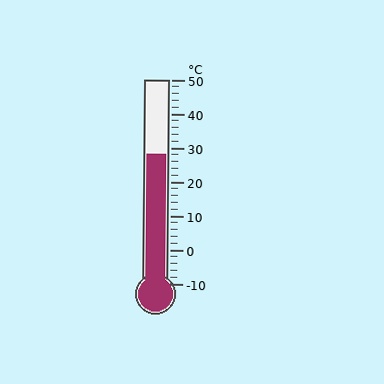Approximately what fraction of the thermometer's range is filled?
The thermometer is filled to approximately 65% of its range.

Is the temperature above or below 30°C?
The temperature is below 30°C.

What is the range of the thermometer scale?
The thermometer scale ranges from -10°C to 50°C.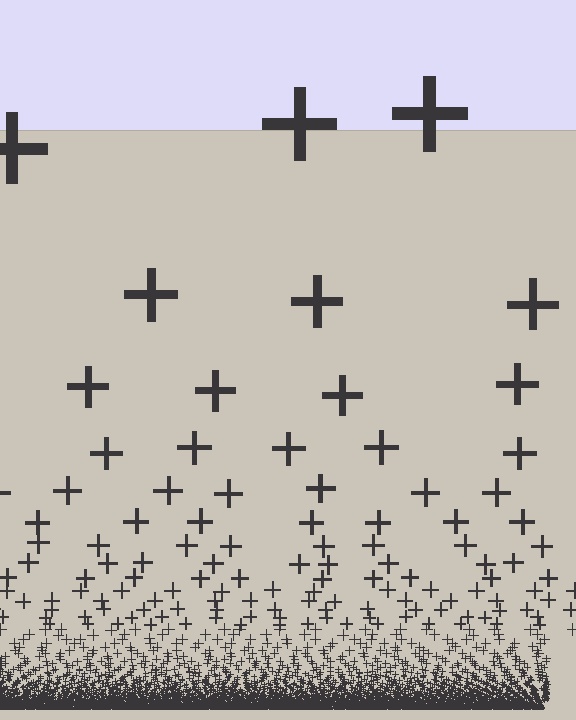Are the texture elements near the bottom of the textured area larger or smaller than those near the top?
Smaller. The gradient is inverted — elements near the bottom are smaller and denser.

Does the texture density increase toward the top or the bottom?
Density increases toward the bottom.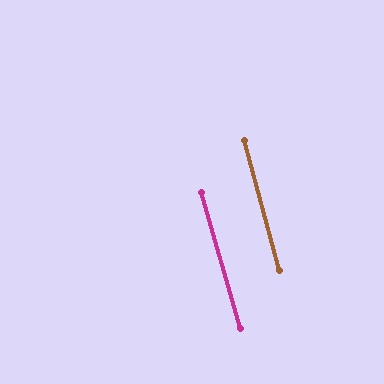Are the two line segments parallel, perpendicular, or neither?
Parallel — their directions differ by only 0.8°.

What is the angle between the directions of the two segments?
Approximately 1 degree.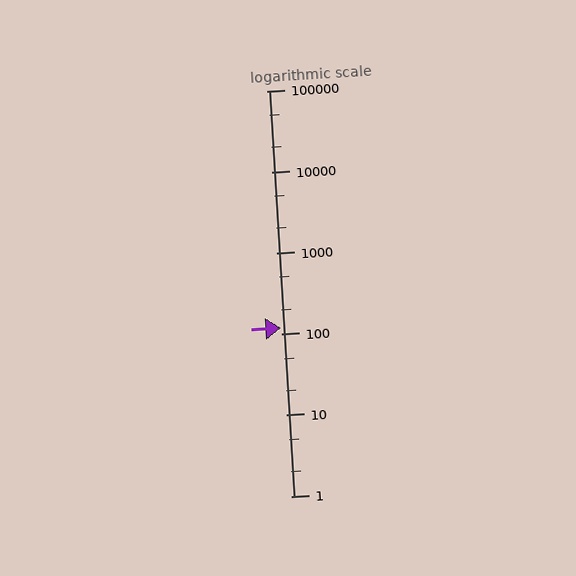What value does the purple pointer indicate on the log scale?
The pointer indicates approximately 120.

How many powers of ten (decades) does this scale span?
The scale spans 5 decades, from 1 to 100000.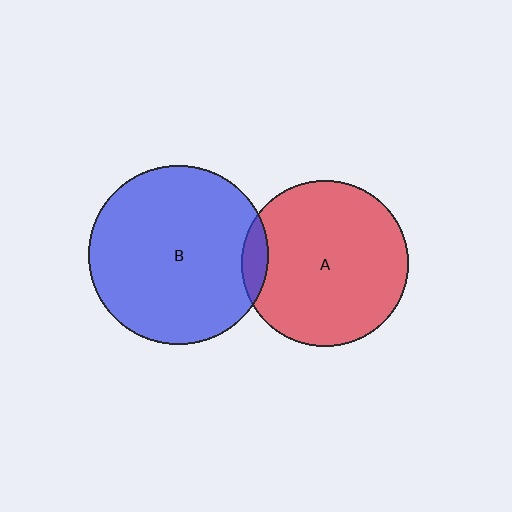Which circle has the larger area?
Circle B (blue).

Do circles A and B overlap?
Yes.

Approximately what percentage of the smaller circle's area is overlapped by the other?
Approximately 10%.